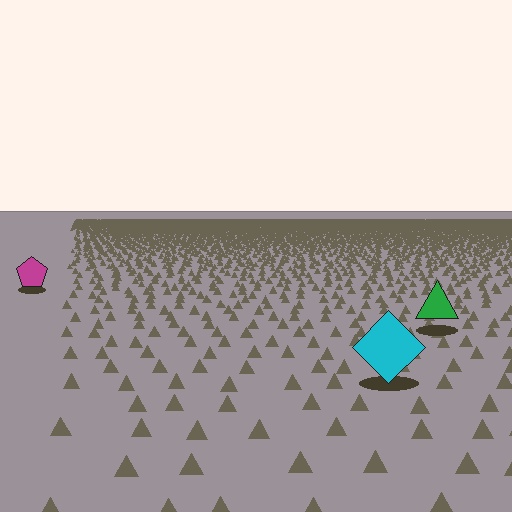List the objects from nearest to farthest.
From nearest to farthest: the cyan diamond, the green triangle, the magenta pentagon.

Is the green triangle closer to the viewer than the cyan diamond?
No. The cyan diamond is closer — you can tell from the texture gradient: the ground texture is coarser near it.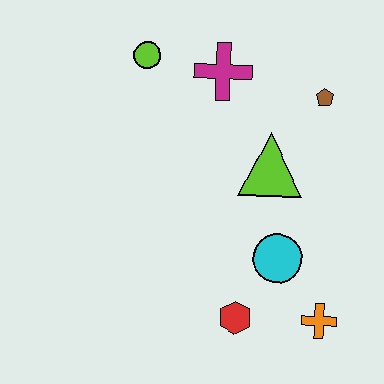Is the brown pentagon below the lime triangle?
No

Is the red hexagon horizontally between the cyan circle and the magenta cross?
Yes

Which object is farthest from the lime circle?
The orange cross is farthest from the lime circle.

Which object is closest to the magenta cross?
The lime circle is closest to the magenta cross.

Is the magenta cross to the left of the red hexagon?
Yes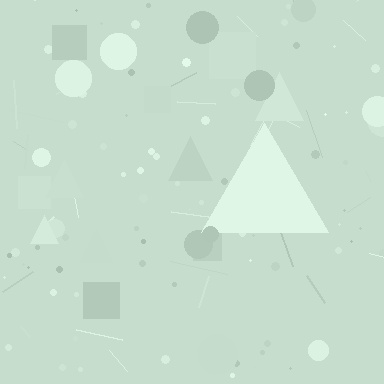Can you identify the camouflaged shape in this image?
The camouflaged shape is a triangle.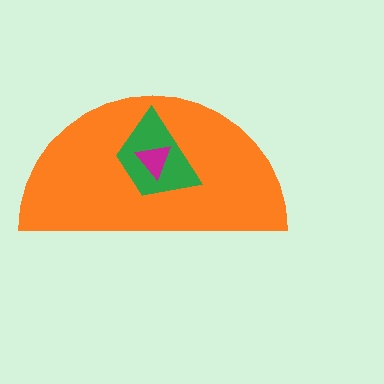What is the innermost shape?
The magenta triangle.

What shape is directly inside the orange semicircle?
The green trapezoid.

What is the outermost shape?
The orange semicircle.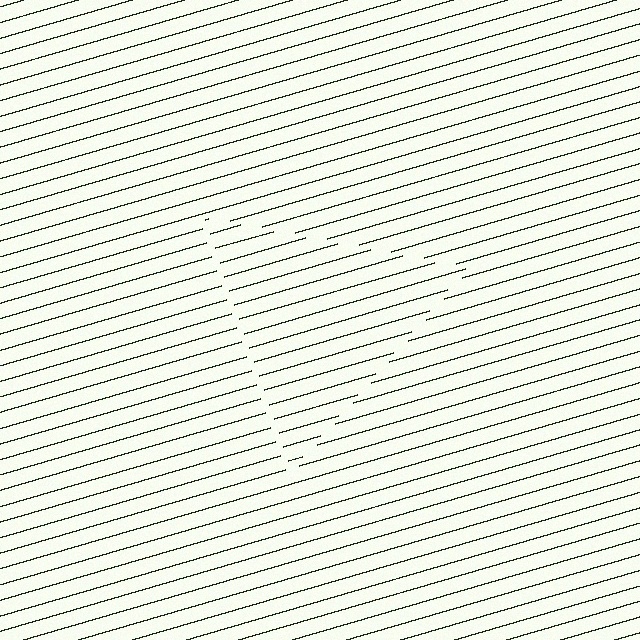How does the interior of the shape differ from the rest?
The interior of the shape contains the same grating, shifted by half a period — the contour is defined by the phase discontinuity where line-ends from the inner and outer gratings abut.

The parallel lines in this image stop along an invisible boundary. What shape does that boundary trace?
An illusory triangle. The interior of the shape contains the same grating, shifted by half a period — the contour is defined by the phase discontinuity where line-ends from the inner and outer gratings abut.